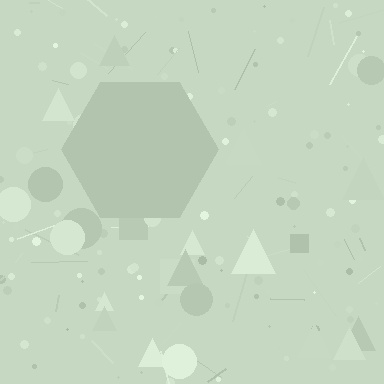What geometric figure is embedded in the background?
A hexagon is embedded in the background.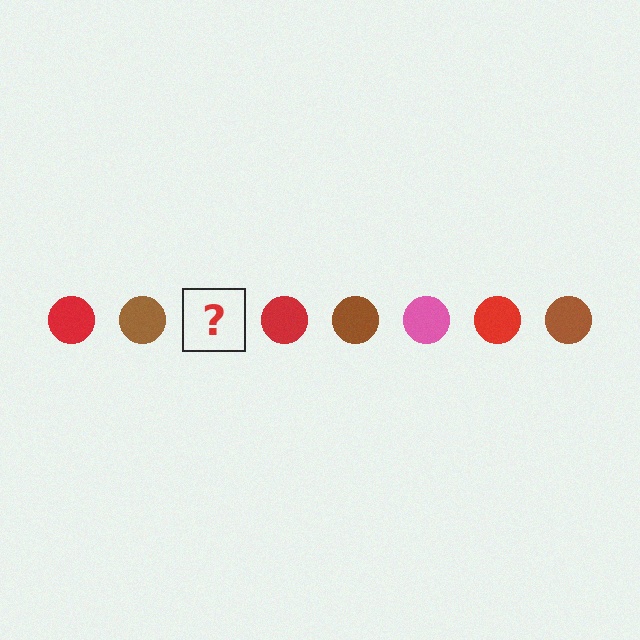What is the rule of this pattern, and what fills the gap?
The rule is that the pattern cycles through red, brown, pink circles. The gap should be filled with a pink circle.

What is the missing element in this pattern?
The missing element is a pink circle.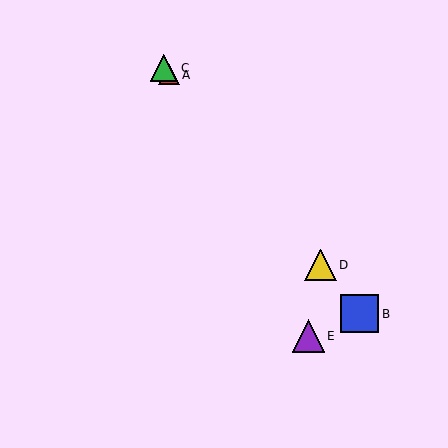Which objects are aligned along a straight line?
Objects A, B, C, D are aligned along a straight line.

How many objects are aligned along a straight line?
4 objects (A, B, C, D) are aligned along a straight line.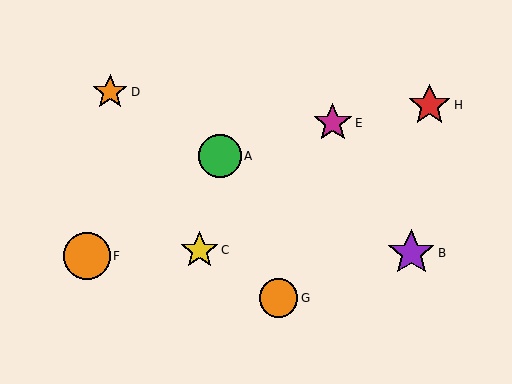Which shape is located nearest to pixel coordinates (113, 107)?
The orange star (labeled D) at (110, 92) is nearest to that location.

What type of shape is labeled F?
Shape F is an orange circle.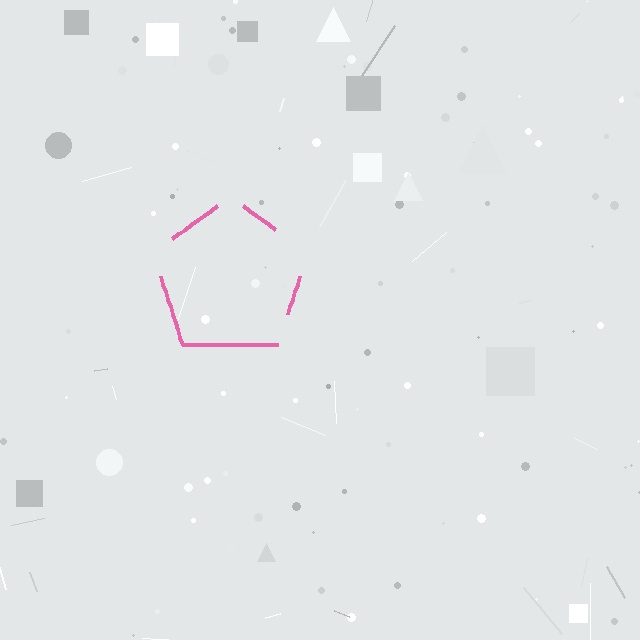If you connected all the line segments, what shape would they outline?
They would outline a pentagon.